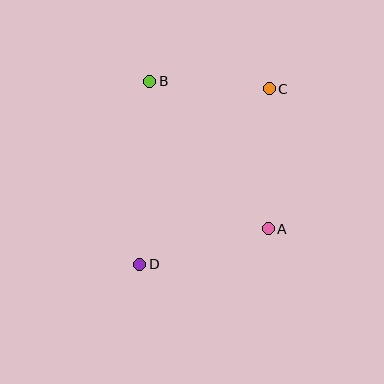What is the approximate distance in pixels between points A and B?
The distance between A and B is approximately 189 pixels.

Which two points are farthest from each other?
Points C and D are farthest from each other.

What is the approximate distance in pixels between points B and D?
The distance between B and D is approximately 184 pixels.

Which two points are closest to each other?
Points B and C are closest to each other.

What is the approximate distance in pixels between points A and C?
The distance between A and C is approximately 140 pixels.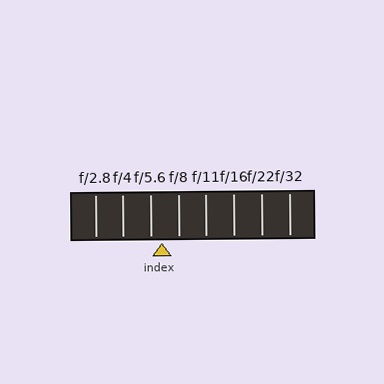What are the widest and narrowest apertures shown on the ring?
The widest aperture shown is f/2.8 and the narrowest is f/32.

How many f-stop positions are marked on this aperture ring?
There are 8 f-stop positions marked.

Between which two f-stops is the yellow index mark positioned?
The index mark is between f/5.6 and f/8.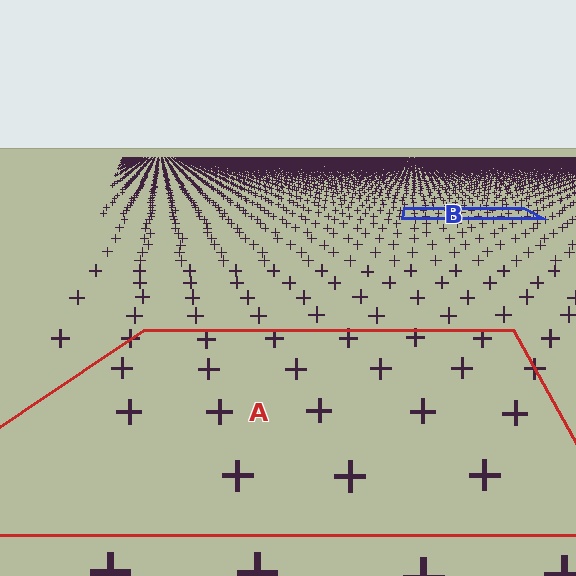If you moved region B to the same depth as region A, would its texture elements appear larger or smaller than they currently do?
They would appear larger. At a closer depth, the same texture elements are projected at a bigger on-screen size.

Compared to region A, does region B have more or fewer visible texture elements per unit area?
Region B has more texture elements per unit area — they are packed more densely because it is farther away.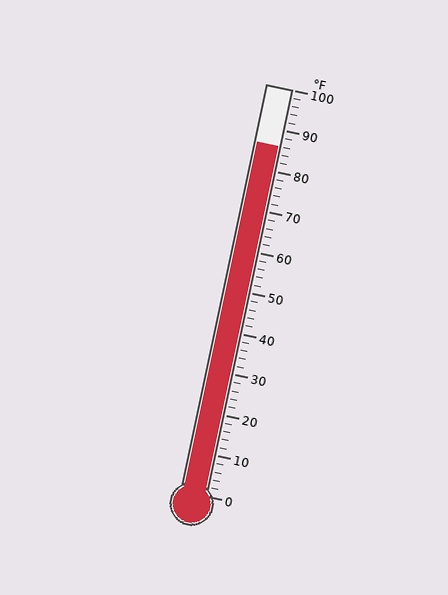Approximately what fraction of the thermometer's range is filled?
The thermometer is filled to approximately 85% of its range.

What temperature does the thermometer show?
The thermometer shows approximately 86°F.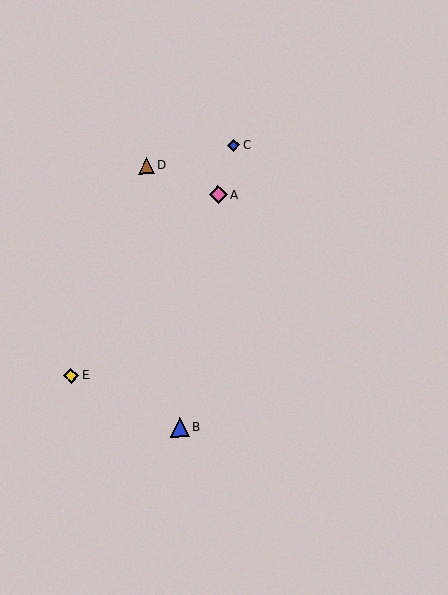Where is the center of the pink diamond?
The center of the pink diamond is at (218, 195).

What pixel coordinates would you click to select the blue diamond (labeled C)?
Click at (234, 145) to select the blue diamond C.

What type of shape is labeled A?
Shape A is a pink diamond.